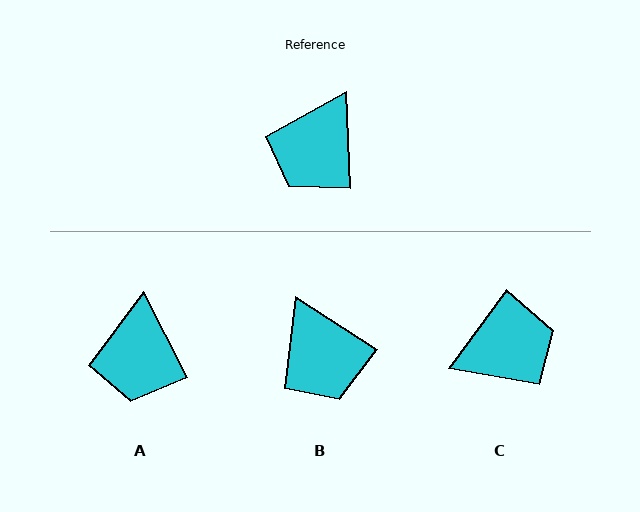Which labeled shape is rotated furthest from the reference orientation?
C, about 141 degrees away.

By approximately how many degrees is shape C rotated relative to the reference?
Approximately 141 degrees counter-clockwise.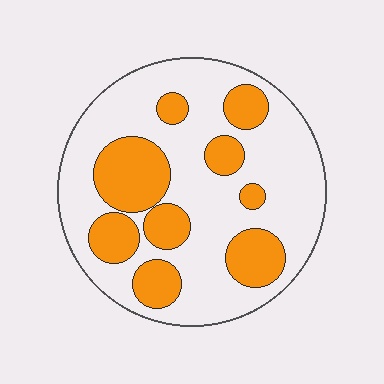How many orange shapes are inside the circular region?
9.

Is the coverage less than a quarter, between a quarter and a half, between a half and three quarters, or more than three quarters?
Between a quarter and a half.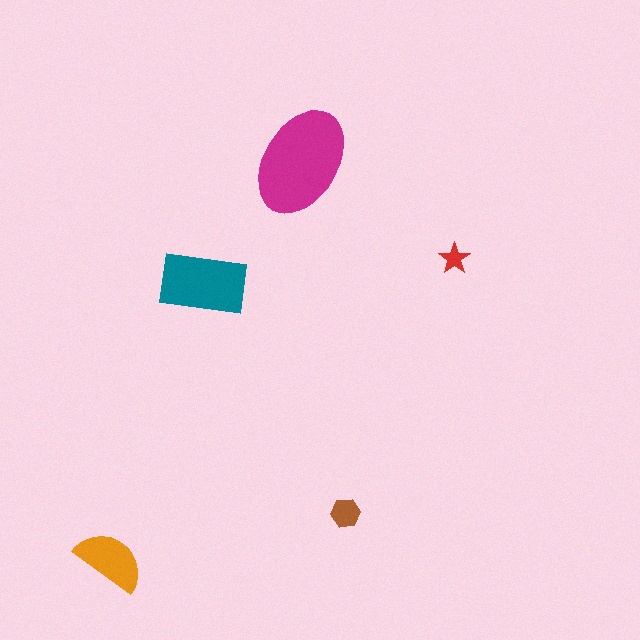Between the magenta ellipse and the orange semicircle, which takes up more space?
The magenta ellipse.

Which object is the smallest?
The red star.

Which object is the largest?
The magenta ellipse.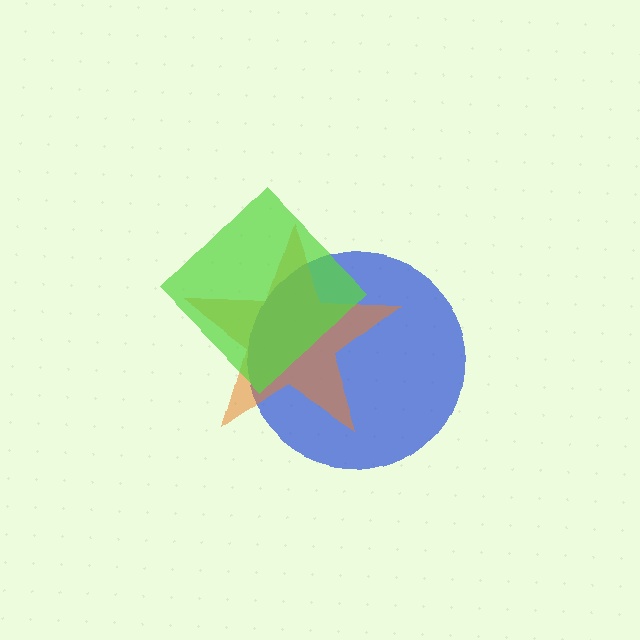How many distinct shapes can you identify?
There are 3 distinct shapes: a blue circle, an orange star, a lime diamond.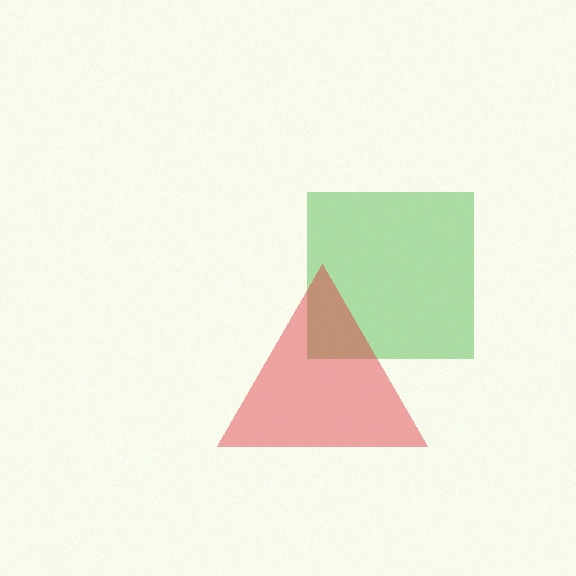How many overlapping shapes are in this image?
There are 2 overlapping shapes in the image.